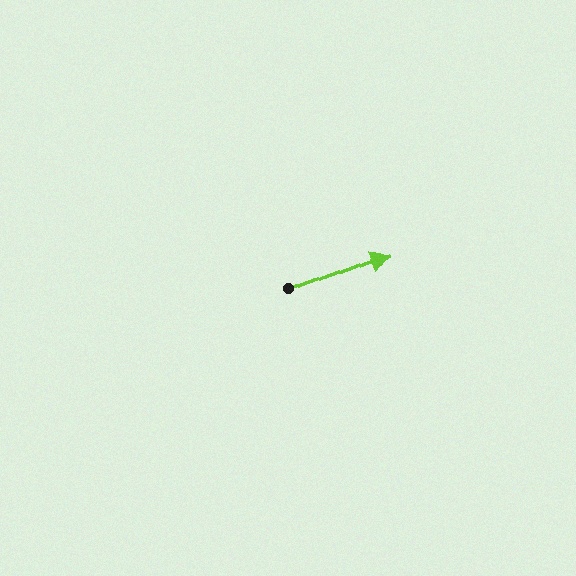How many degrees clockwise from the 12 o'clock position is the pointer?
Approximately 70 degrees.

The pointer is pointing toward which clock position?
Roughly 2 o'clock.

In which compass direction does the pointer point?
East.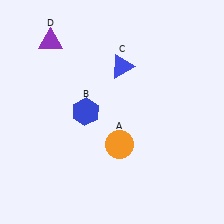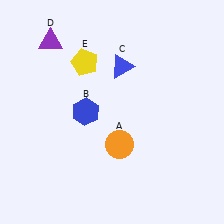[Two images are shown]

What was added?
A yellow pentagon (E) was added in Image 2.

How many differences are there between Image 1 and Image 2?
There is 1 difference between the two images.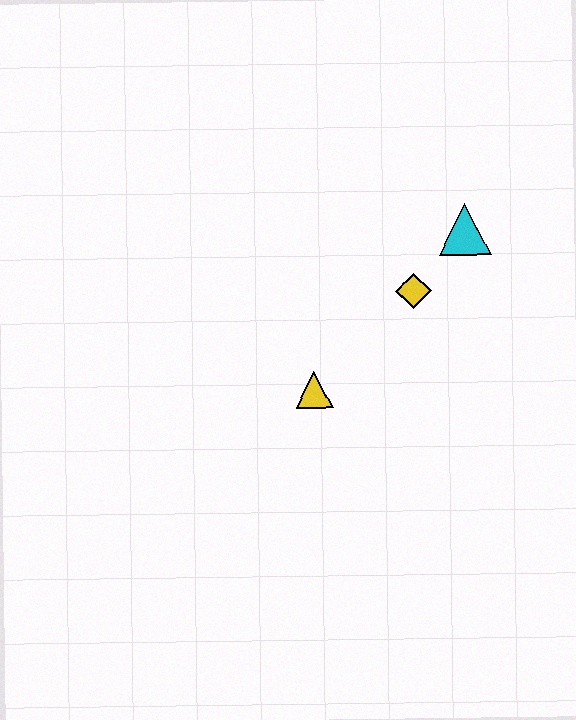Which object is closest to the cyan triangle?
The yellow diamond is closest to the cyan triangle.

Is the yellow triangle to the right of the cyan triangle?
No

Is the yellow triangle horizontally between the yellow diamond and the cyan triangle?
No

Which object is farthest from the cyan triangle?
The yellow triangle is farthest from the cyan triangle.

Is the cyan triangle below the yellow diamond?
No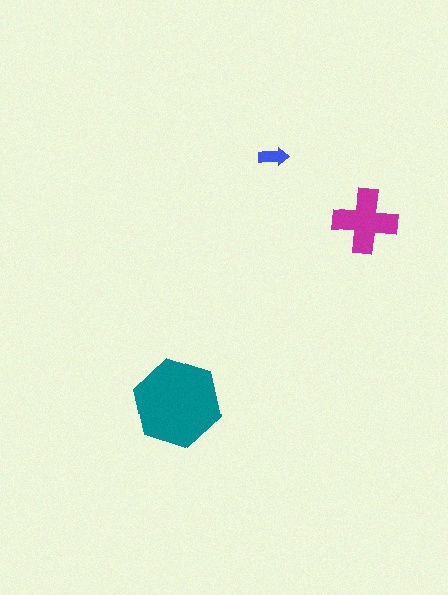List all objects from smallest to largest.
The blue arrow, the magenta cross, the teal hexagon.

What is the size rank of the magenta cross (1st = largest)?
2nd.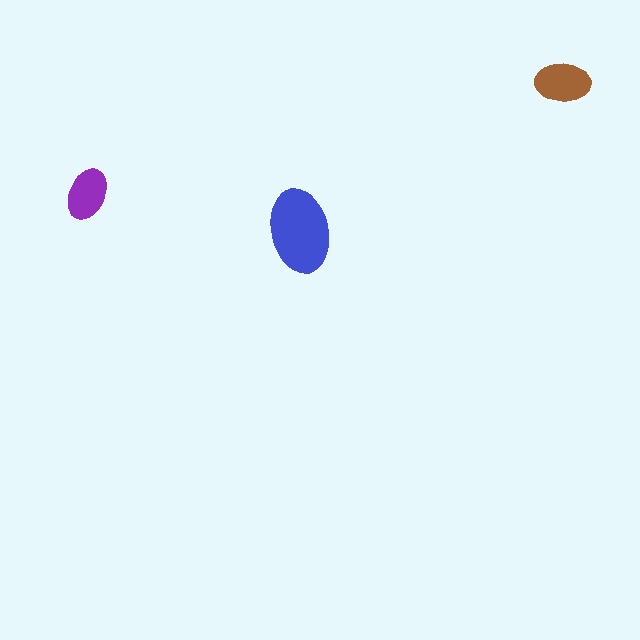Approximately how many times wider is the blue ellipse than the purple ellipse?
About 1.5 times wider.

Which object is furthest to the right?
The brown ellipse is rightmost.